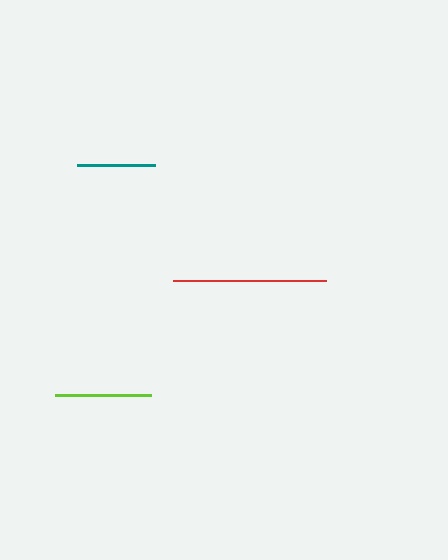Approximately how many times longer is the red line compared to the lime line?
The red line is approximately 1.6 times the length of the lime line.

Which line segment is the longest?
The red line is the longest at approximately 153 pixels.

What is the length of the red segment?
The red segment is approximately 153 pixels long.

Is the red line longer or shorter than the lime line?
The red line is longer than the lime line.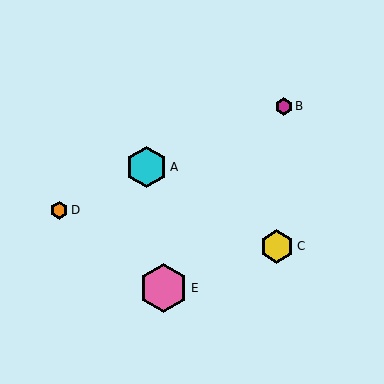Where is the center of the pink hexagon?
The center of the pink hexagon is at (164, 288).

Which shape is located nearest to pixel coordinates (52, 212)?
The orange hexagon (labeled D) at (59, 210) is nearest to that location.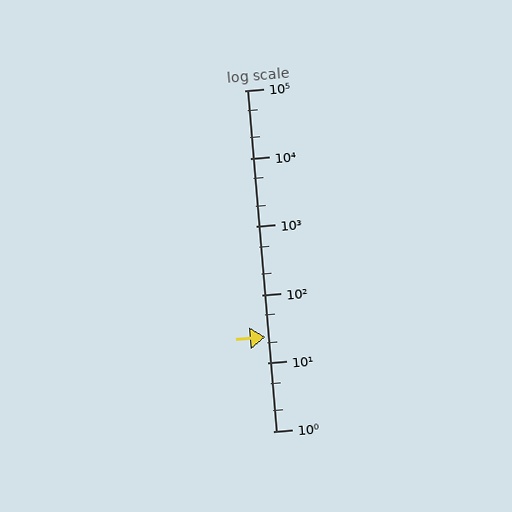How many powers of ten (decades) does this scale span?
The scale spans 5 decades, from 1 to 100000.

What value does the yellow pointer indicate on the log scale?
The pointer indicates approximately 24.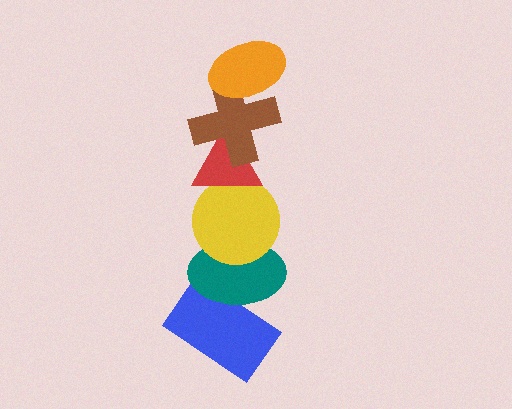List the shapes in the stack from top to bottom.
From top to bottom: the orange ellipse, the brown cross, the red triangle, the yellow circle, the teal ellipse, the blue rectangle.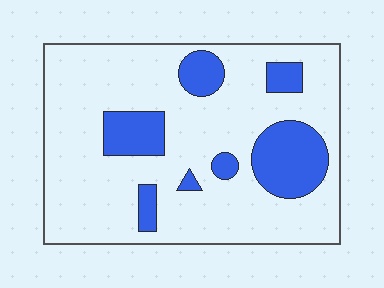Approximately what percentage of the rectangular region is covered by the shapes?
Approximately 20%.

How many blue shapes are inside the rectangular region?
7.